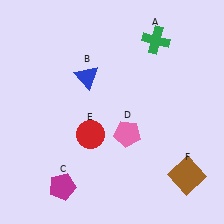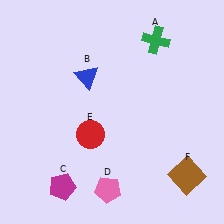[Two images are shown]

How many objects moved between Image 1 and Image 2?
1 object moved between the two images.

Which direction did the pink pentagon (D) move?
The pink pentagon (D) moved down.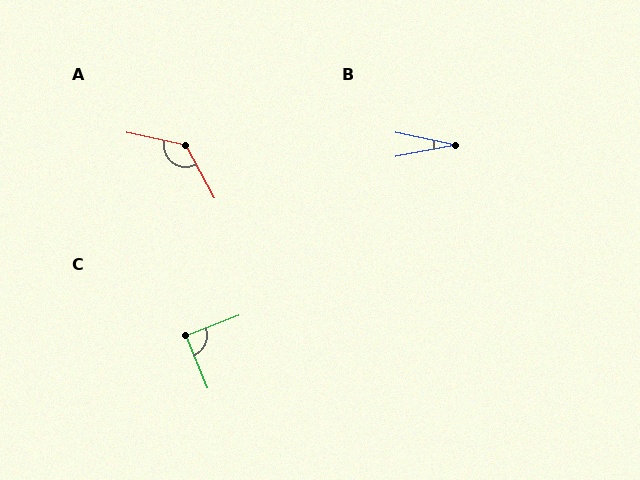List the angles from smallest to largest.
B (23°), C (88°), A (131°).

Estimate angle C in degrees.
Approximately 88 degrees.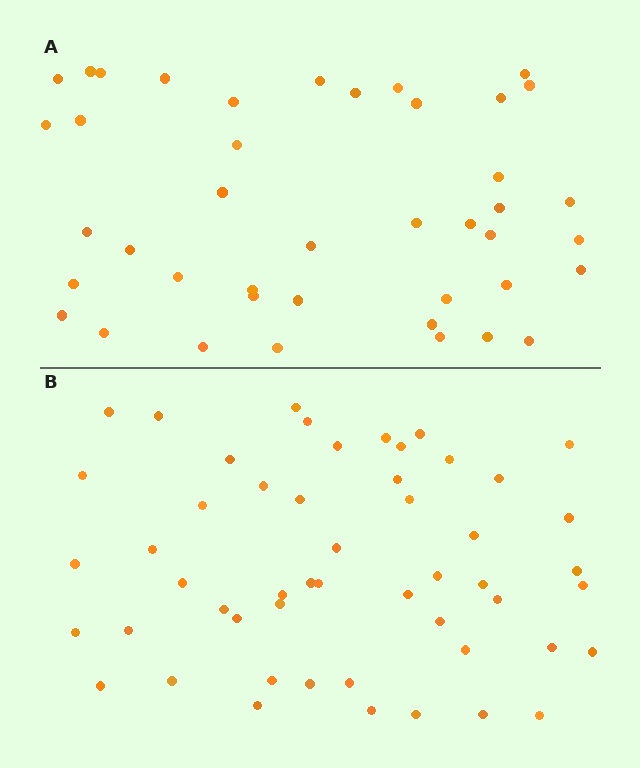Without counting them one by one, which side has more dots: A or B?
Region B (the bottom region) has more dots.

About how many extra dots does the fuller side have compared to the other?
Region B has roughly 10 or so more dots than region A.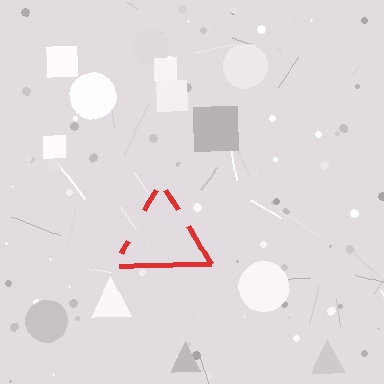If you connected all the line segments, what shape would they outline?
They would outline a triangle.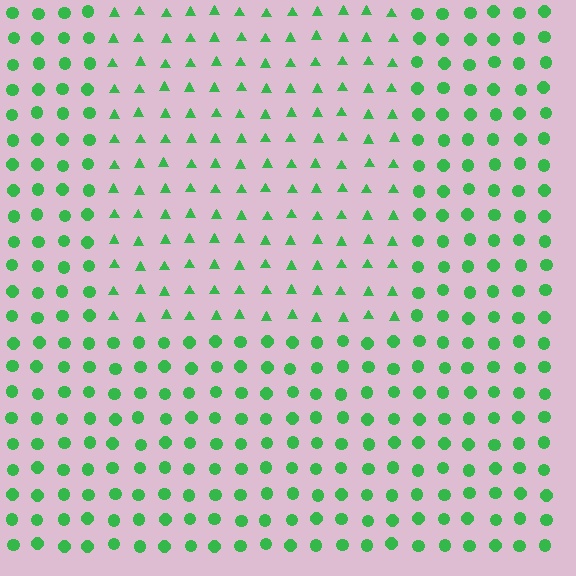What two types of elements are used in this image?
The image uses triangles inside the rectangle region and circles outside it.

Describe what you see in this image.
The image is filled with small green elements arranged in a uniform grid. A rectangle-shaped region contains triangles, while the surrounding area contains circles. The boundary is defined purely by the change in element shape.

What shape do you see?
I see a rectangle.